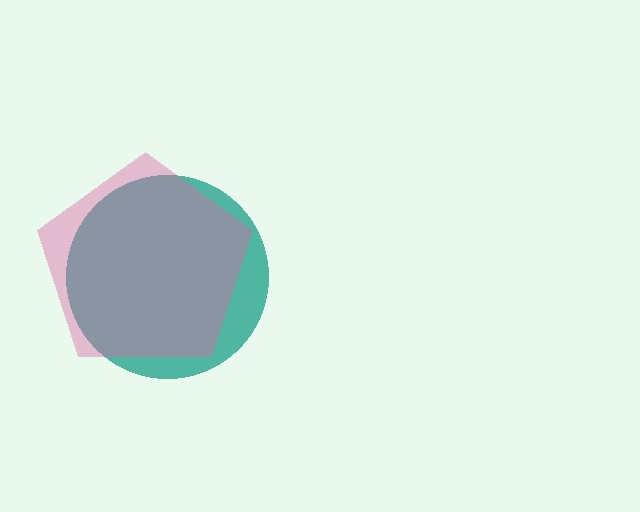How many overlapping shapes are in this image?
There are 2 overlapping shapes in the image.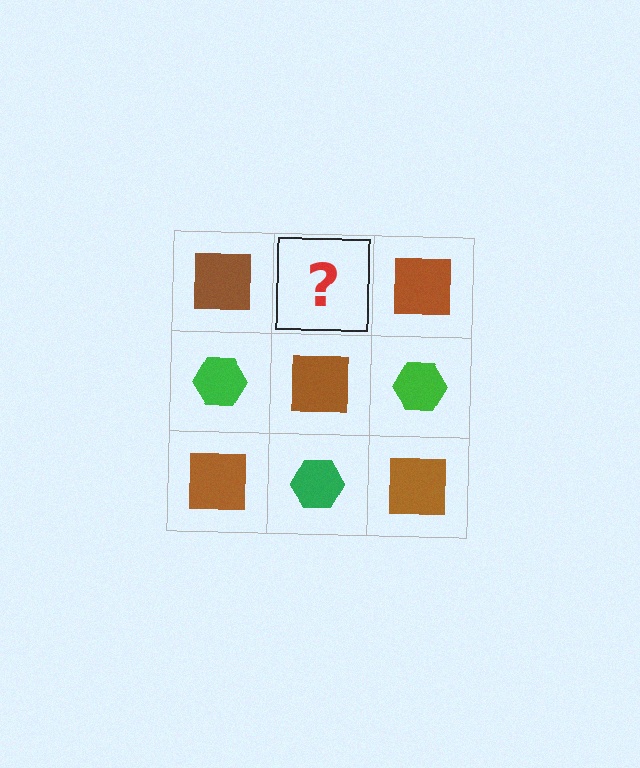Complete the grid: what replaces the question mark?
The question mark should be replaced with a green hexagon.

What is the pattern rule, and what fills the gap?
The rule is that it alternates brown square and green hexagon in a checkerboard pattern. The gap should be filled with a green hexagon.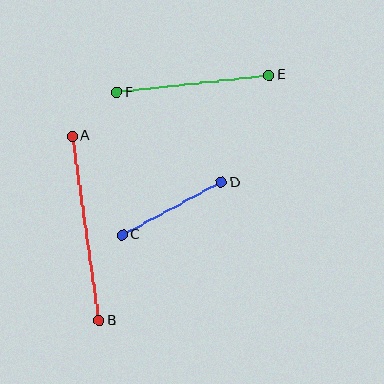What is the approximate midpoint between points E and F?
The midpoint is at approximately (193, 84) pixels.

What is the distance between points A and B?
The distance is approximately 186 pixels.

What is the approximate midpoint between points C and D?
The midpoint is at approximately (172, 209) pixels.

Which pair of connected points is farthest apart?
Points A and B are farthest apart.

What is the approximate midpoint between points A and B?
The midpoint is at approximately (86, 228) pixels.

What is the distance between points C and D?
The distance is approximately 112 pixels.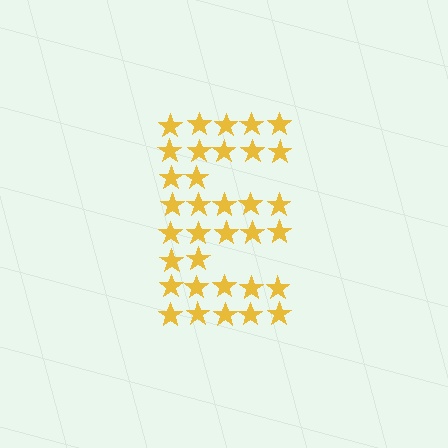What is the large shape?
The large shape is the letter E.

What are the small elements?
The small elements are stars.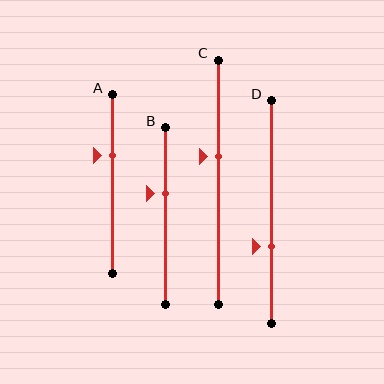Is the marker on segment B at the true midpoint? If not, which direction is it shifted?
No, the marker on segment B is shifted upward by about 13% of the segment length.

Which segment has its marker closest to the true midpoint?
Segment C has its marker closest to the true midpoint.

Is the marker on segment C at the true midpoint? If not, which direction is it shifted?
No, the marker on segment C is shifted upward by about 11% of the segment length.